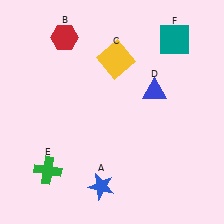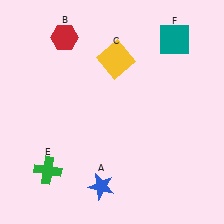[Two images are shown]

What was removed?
The blue triangle (D) was removed in Image 2.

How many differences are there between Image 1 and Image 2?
There is 1 difference between the two images.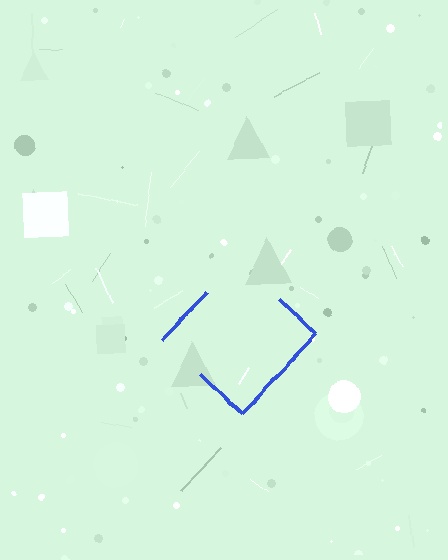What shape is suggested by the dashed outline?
The dashed outline suggests a diamond.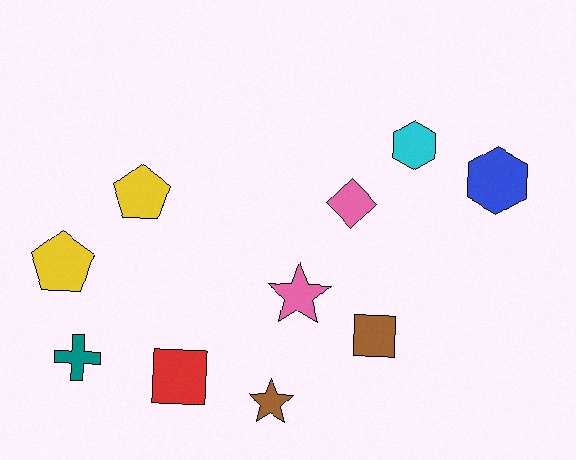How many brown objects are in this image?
There are 2 brown objects.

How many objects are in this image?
There are 10 objects.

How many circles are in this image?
There are no circles.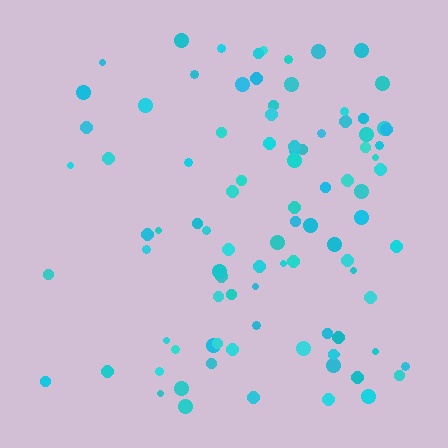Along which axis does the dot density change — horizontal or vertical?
Horizontal.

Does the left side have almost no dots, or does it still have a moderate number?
Still a moderate number, just noticeably fewer than the right.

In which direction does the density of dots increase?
From left to right, with the right side densest.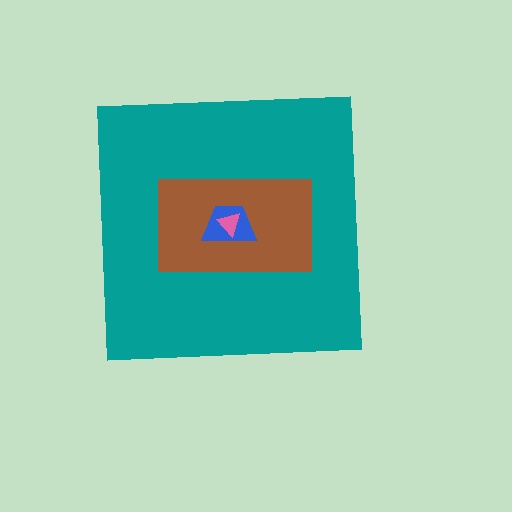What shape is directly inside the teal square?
The brown rectangle.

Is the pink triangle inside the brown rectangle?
Yes.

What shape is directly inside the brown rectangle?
The blue trapezoid.